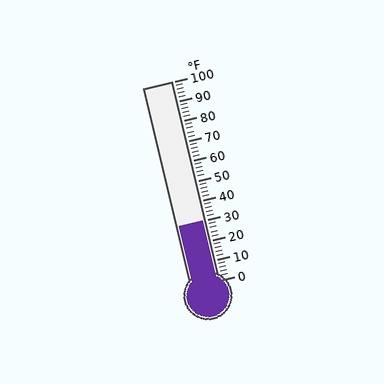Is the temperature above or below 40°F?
The temperature is below 40°F.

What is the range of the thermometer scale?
The thermometer scale ranges from 0°F to 100°F.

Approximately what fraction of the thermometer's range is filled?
The thermometer is filled to approximately 30% of its range.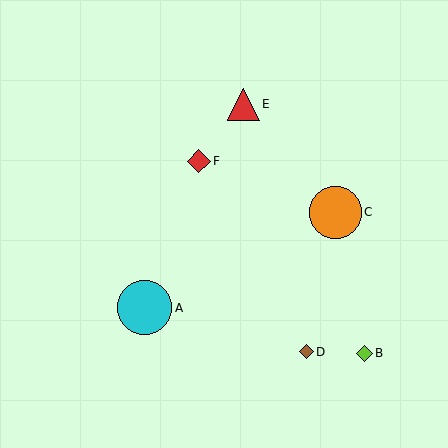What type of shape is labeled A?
Shape A is a cyan circle.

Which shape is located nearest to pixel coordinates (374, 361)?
The lime diamond (labeled B) at (364, 353) is nearest to that location.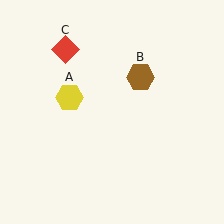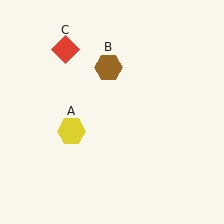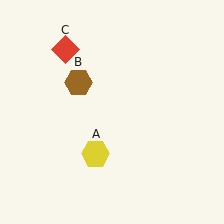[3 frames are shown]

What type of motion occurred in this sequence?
The yellow hexagon (object A), brown hexagon (object B) rotated counterclockwise around the center of the scene.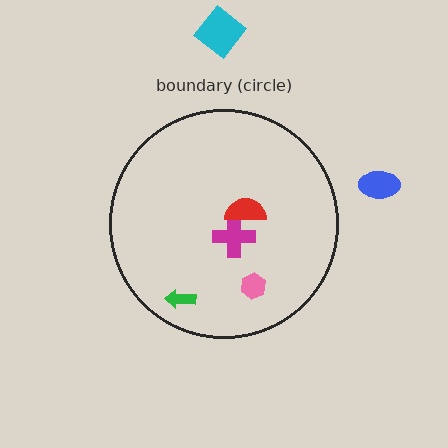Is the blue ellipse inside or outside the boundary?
Outside.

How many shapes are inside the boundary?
4 inside, 2 outside.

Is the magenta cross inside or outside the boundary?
Inside.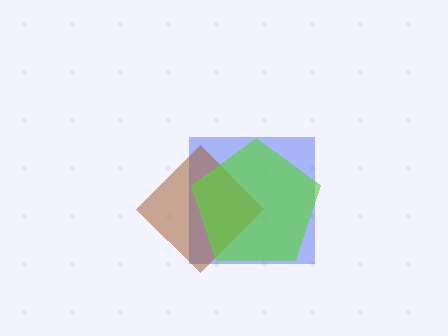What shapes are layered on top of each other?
The layered shapes are: a blue square, a brown diamond, a lime pentagon.